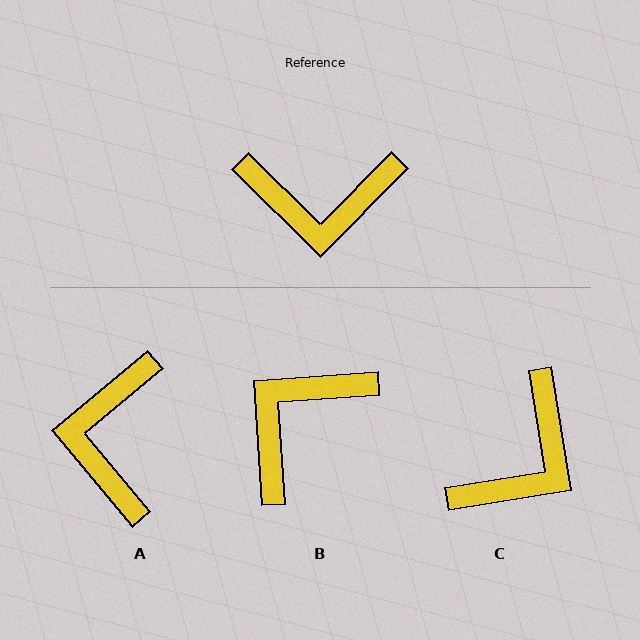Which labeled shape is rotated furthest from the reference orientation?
B, about 132 degrees away.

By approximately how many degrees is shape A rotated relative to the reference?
Approximately 96 degrees clockwise.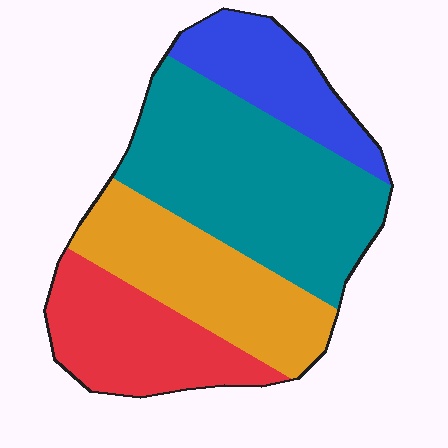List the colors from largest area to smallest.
From largest to smallest: teal, orange, red, blue.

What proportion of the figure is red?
Red takes up about one fifth (1/5) of the figure.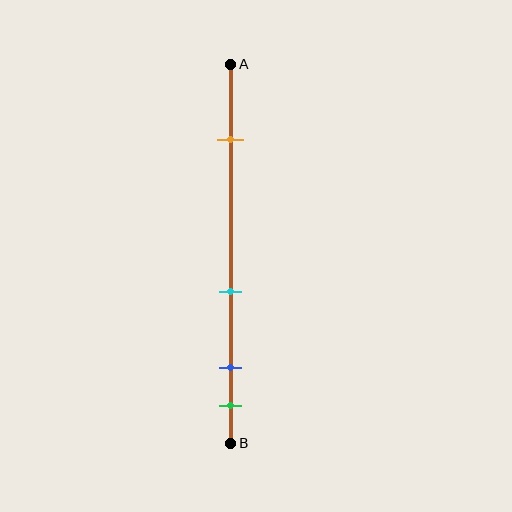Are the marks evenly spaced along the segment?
No, the marks are not evenly spaced.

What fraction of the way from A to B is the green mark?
The green mark is approximately 90% (0.9) of the way from A to B.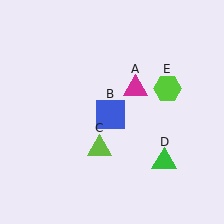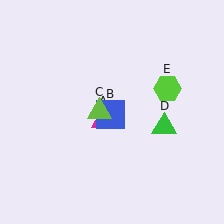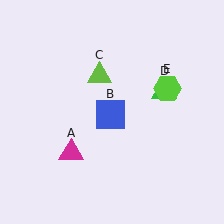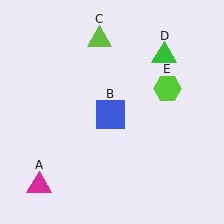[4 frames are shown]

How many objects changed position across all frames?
3 objects changed position: magenta triangle (object A), lime triangle (object C), green triangle (object D).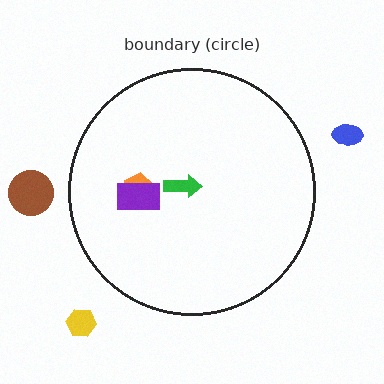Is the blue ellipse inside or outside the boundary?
Outside.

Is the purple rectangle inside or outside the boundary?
Inside.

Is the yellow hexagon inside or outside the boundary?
Outside.